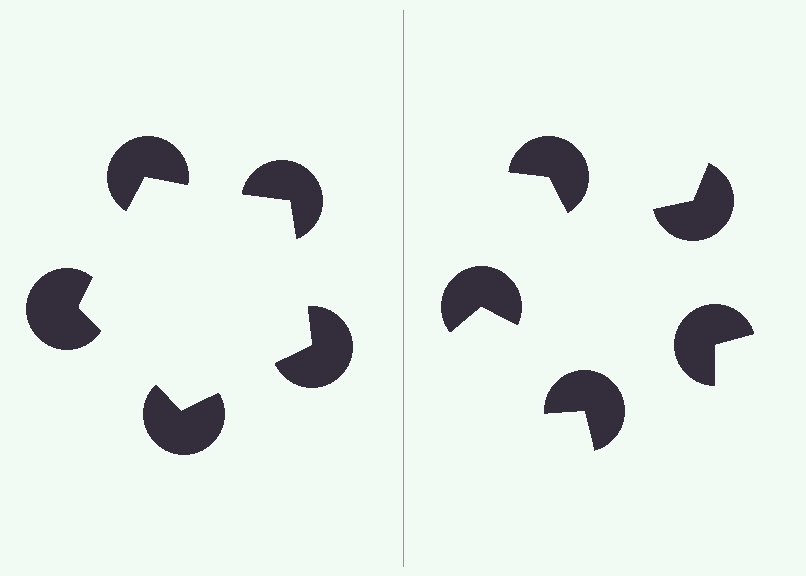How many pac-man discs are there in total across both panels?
10 — 5 on each side.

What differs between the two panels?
The pac-man discs are positioned identically on both sides; only the wedge orientations differ. On the left they align to a pentagon; on the right they are misaligned.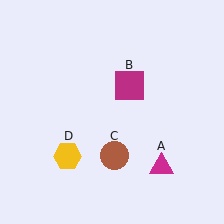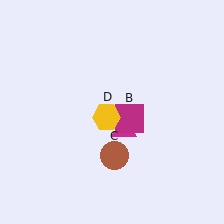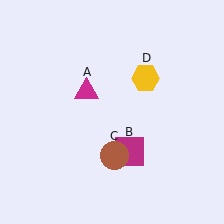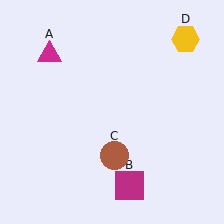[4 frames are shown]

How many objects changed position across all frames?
3 objects changed position: magenta triangle (object A), magenta square (object B), yellow hexagon (object D).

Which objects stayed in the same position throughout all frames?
Brown circle (object C) remained stationary.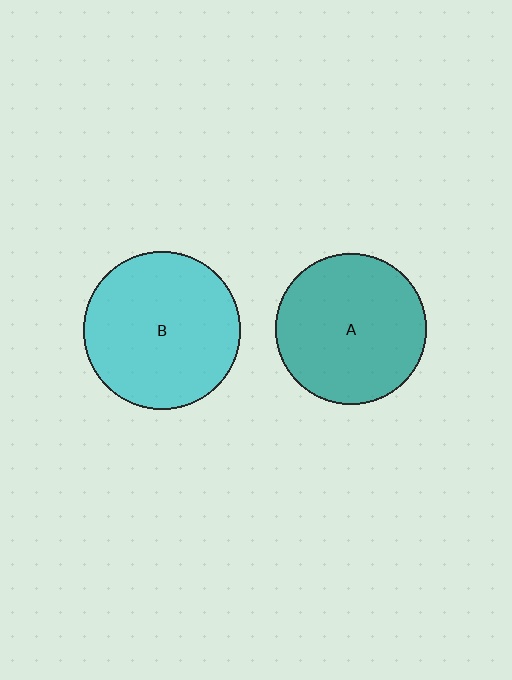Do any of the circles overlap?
No, none of the circles overlap.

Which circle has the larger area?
Circle B (cyan).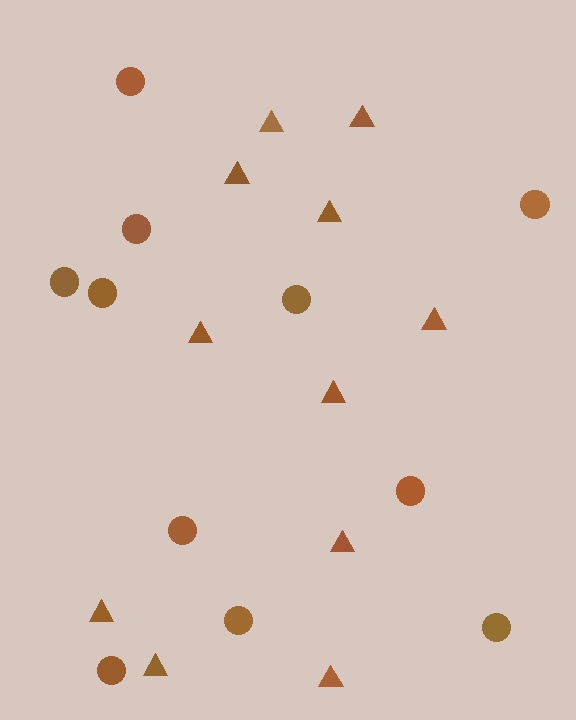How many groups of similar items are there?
There are 2 groups: one group of triangles (11) and one group of circles (11).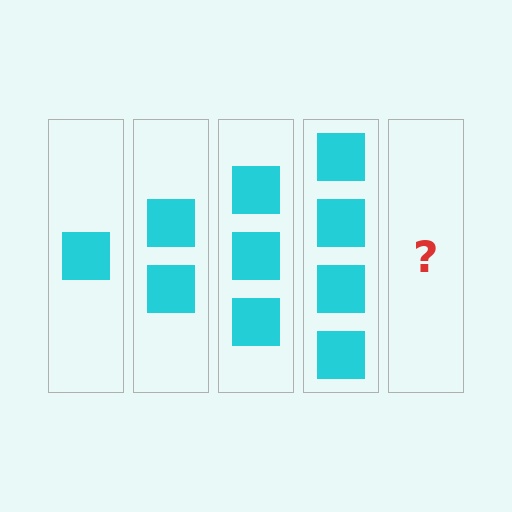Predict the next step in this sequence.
The next step is 5 squares.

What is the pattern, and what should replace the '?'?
The pattern is that each step adds one more square. The '?' should be 5 squares.